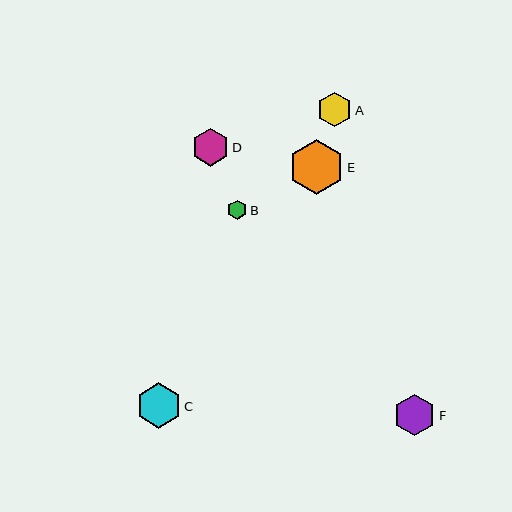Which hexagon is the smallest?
Hexagon B is the smallest with a size of approximately 19 pixels.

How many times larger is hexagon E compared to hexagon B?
Hexagon E is approximately 2.9 times the size of hexagon B.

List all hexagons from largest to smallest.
From largest to smallest: E, C, F, D, A, B.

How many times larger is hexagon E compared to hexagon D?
Hexagon E is approximately 1.5 times the size of hexagon D.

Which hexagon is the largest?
Hexagon E is the largest with a size of approximately 55 pixels.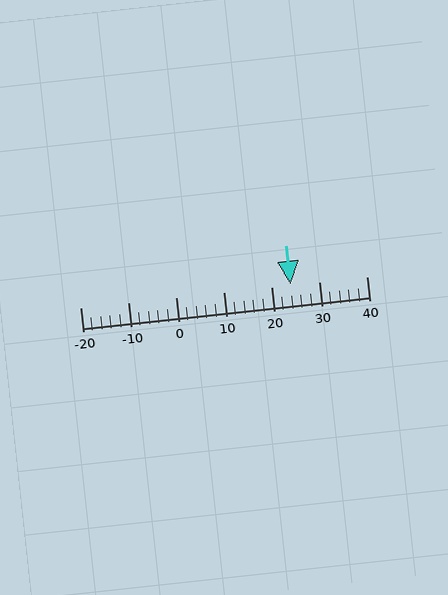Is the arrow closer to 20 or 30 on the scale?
The arrow is closer to 20.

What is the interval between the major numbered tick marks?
The major tick marks are spaced 10 units apart.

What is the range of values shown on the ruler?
The ruler shows values from -20 to 40.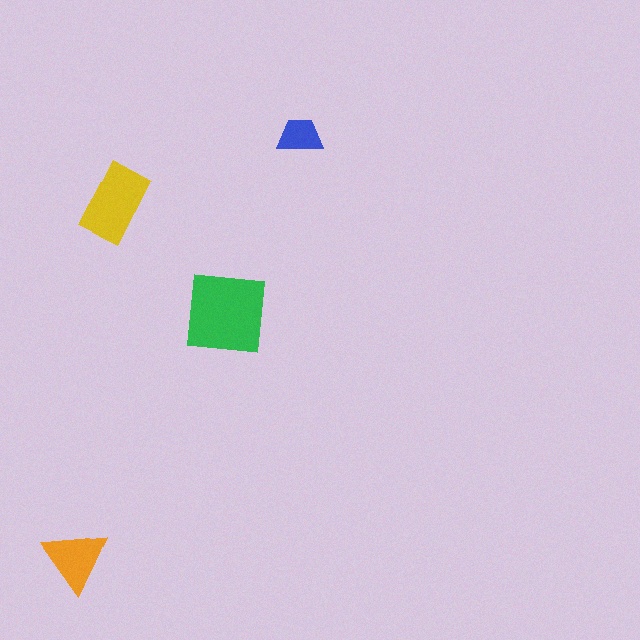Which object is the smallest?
The blue trapezoid.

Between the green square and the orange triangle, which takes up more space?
The green square.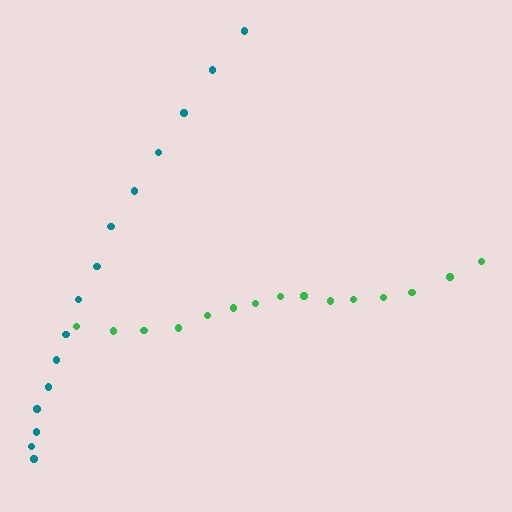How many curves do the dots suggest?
There are 2 distinct paths.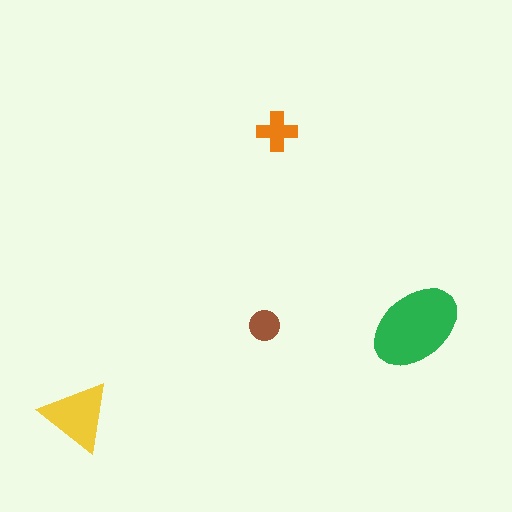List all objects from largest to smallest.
The green ellipse, the yellow triangle, the orange cross, the brown circle.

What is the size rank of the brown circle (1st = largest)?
4th.